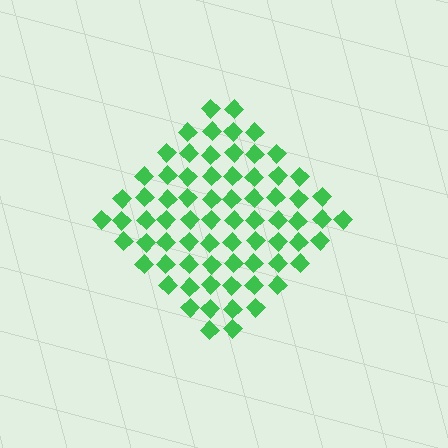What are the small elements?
The small elements are diamonds.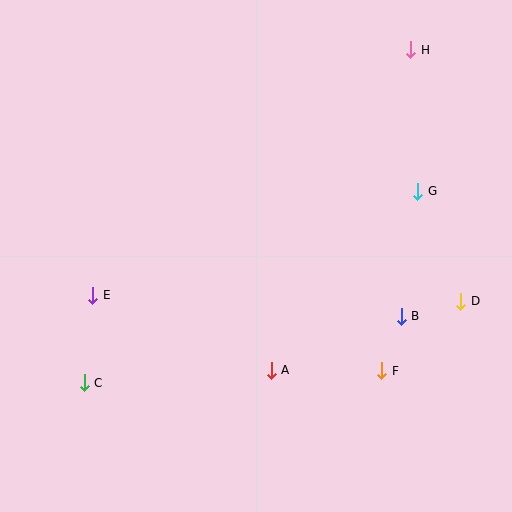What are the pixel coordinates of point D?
Point D is at (461, 301).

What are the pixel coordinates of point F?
Point F is at (382, 371).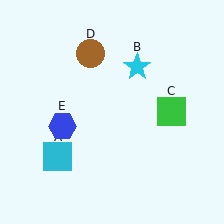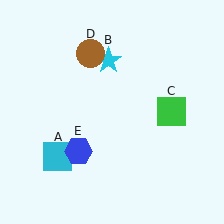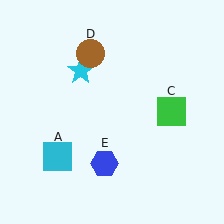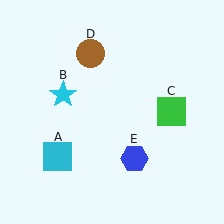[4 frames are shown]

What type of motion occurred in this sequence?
The cyan star (object B), blue hexagon (object E) rotated counterclockwise around the center of the scene.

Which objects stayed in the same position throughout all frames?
Cyan square (object A) and green square (object C) and brown circle (object D) remained stationary.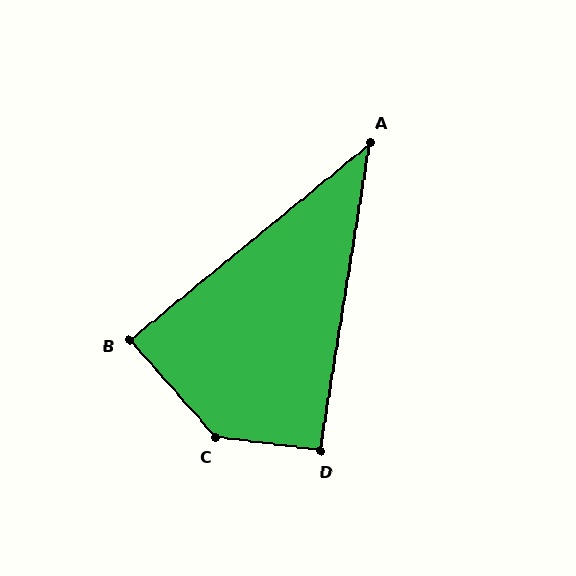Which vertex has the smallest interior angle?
A, at approximately 42 degrees.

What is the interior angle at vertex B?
Approximately 88 degrees (approximately right).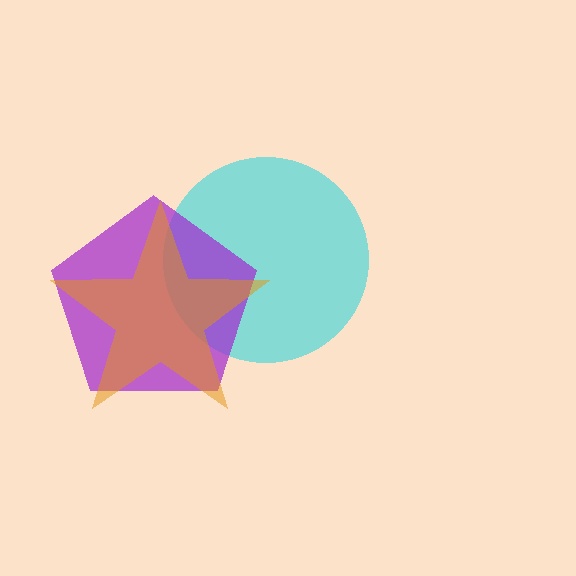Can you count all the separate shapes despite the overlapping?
Yes, there are 3 separate shapes.